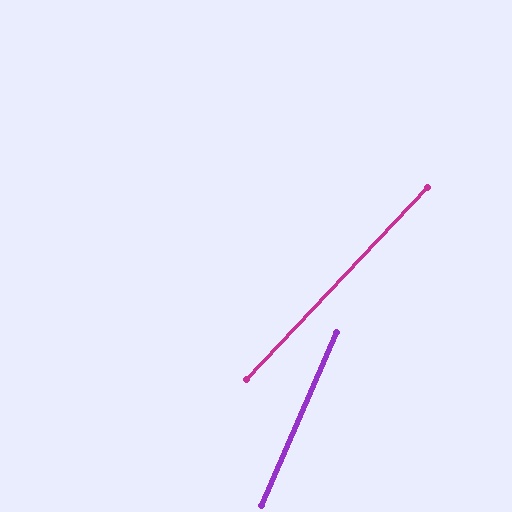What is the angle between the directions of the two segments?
Approximately 20 degrees.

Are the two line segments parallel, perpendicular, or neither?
Neither parallel nor perpendicular — they differ by about 20°.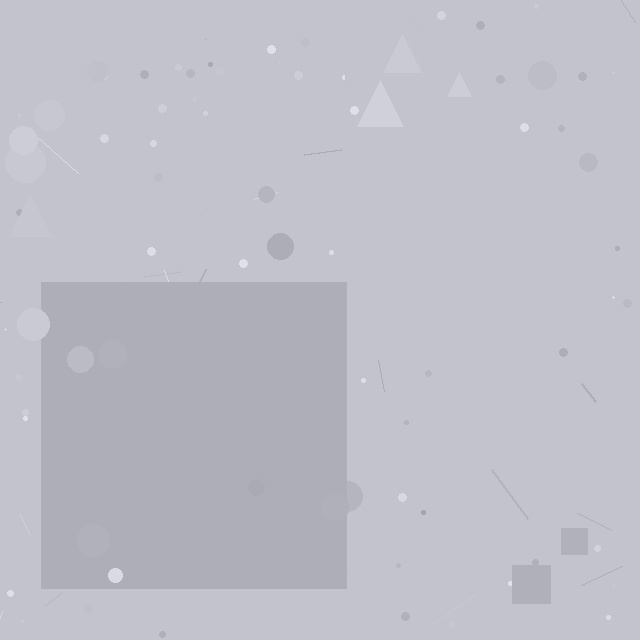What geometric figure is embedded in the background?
A square is embedded in the background.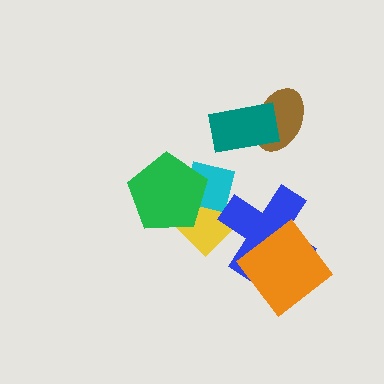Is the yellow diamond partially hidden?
Yes, it is partially covered by another shape.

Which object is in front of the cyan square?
The green pentagon is in front of the cyan square.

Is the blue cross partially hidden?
Yes, it is partially covered by another shape.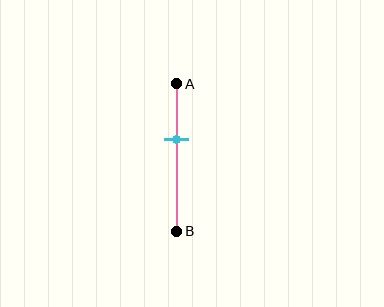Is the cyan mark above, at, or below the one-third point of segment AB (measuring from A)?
The cyan mark is below the one-third point of segment AB.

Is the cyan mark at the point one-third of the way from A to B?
No, the mark is at about 40% from A, not at the 33% one-third point.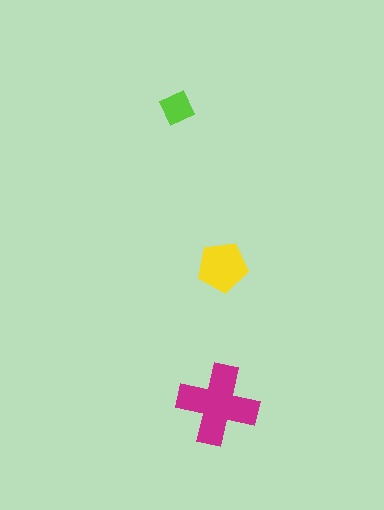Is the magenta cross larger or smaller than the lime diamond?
Larger.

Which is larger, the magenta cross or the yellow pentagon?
The magenta cross.